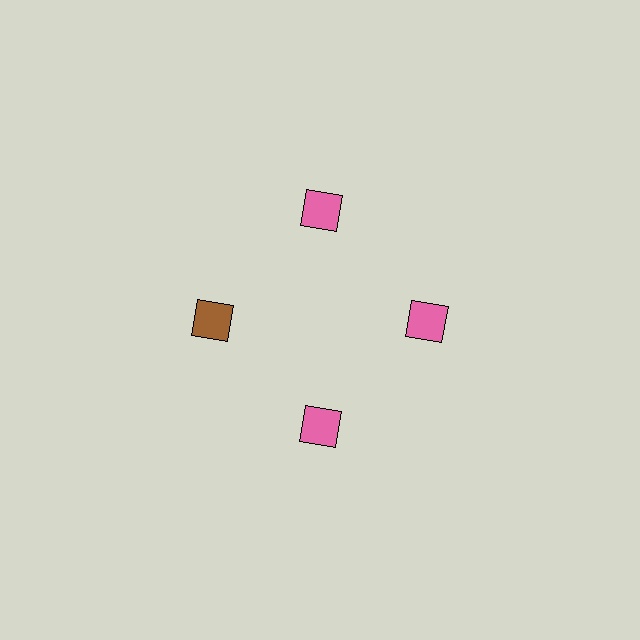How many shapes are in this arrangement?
There are 4 shapes arranged in a ring pattern.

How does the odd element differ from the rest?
It has a different color: brown instead of pink.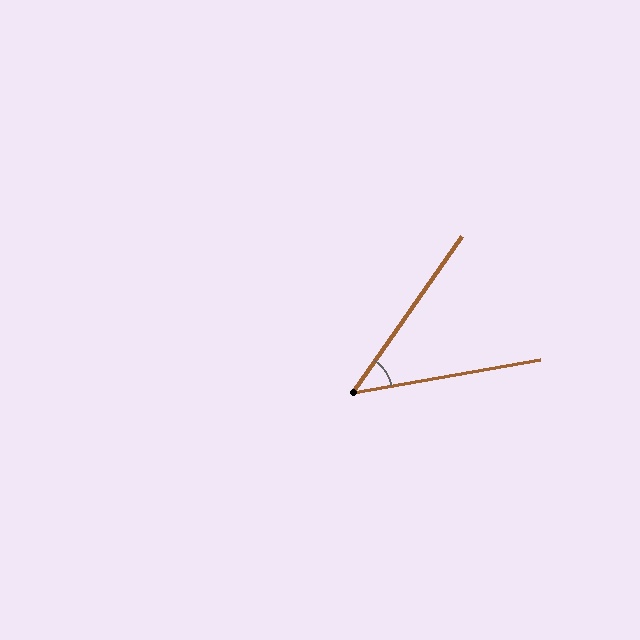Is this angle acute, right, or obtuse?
It is acute.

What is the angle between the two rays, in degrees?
Approximately 45 degrees.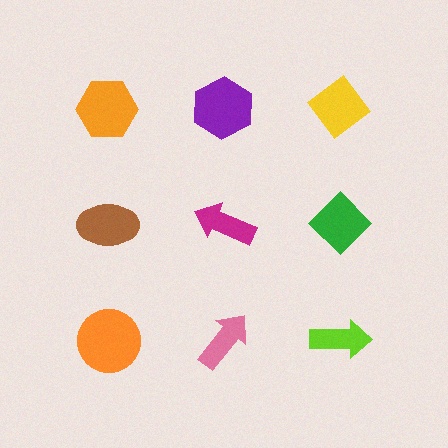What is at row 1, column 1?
An orange hexagon.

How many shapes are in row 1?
3 shapes.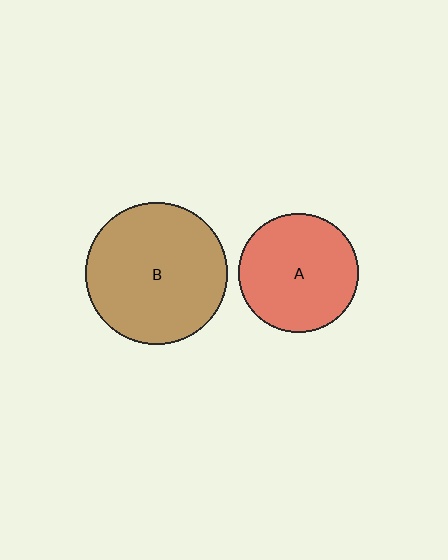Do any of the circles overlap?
No, none of the circles overlap.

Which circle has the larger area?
Circle B (brown).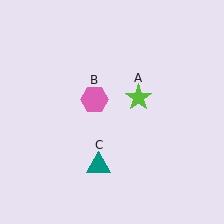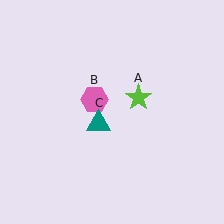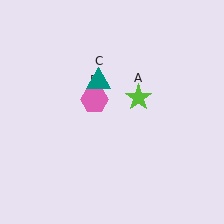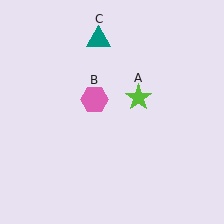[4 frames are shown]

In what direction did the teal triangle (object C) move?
The teal triangle (object C) moved up.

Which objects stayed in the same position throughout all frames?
Lime star (object A) and pink hexagon (object B) remained stationary.